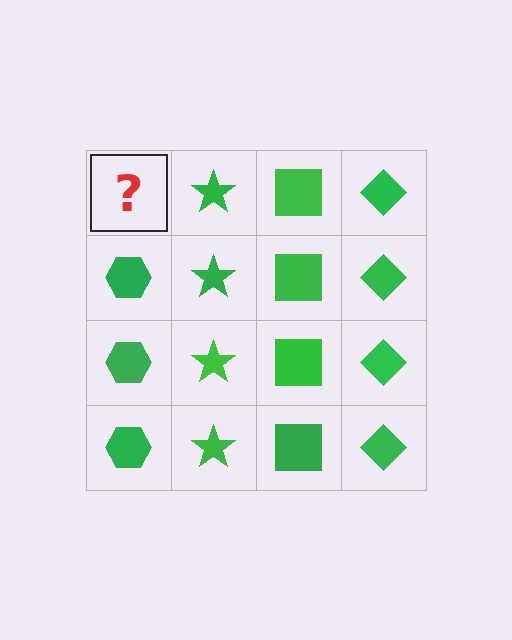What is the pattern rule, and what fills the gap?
The rule is that each column has a consistent shape. The gap should be filled with a green hexagon.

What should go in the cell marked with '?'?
The missing cell should contain a green hexagon.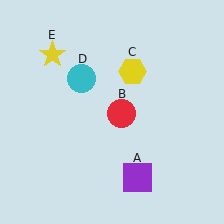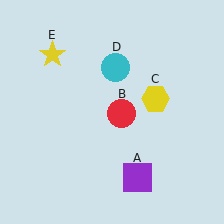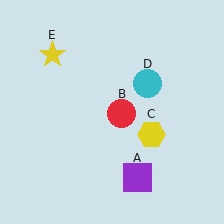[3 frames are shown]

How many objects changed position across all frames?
2 objects changed position: yellow hexagon (object C), cyan circle (object D).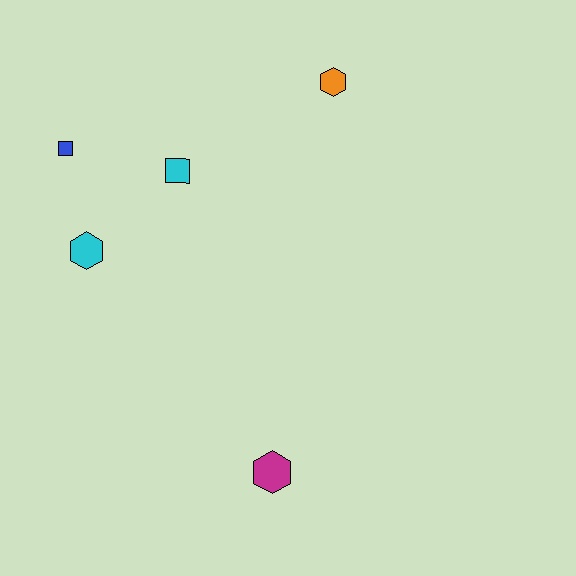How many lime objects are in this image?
There are no lime objects.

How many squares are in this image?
There are 2 squares.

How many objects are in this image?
There are 5 objects.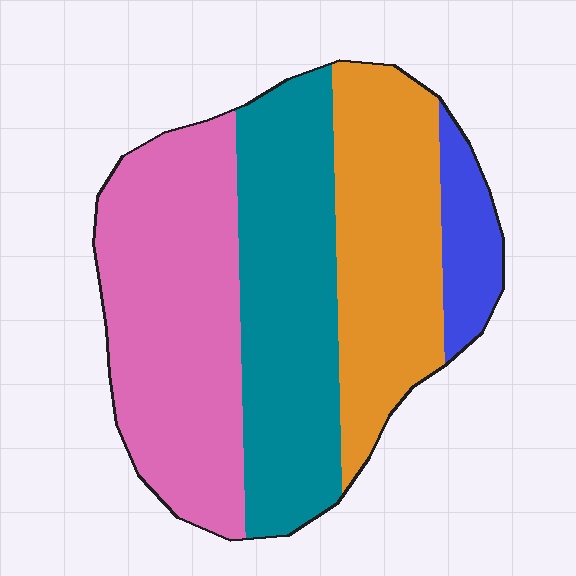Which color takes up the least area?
Blue, at roughly 10%.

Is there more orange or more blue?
Orange.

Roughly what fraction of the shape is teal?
Teal covers around 30% of the shape.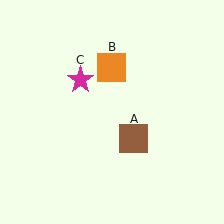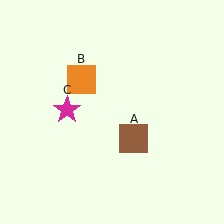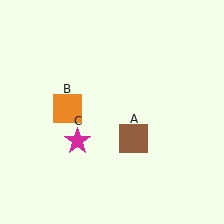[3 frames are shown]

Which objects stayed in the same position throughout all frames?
Brown square (object A) remained stationary.